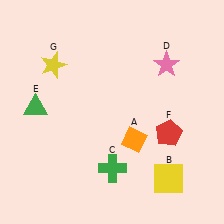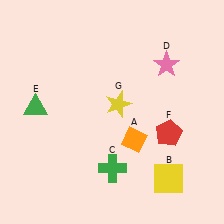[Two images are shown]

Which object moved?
The yellow star (G) moved right.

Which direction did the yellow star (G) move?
The yellow star (G) moved right.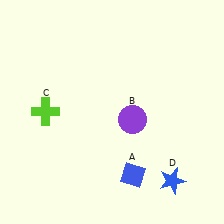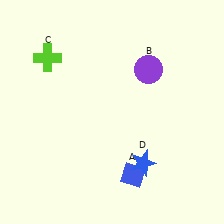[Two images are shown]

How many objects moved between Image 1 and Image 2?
3 objects moved between the two images.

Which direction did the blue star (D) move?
The blue star (D) moved left.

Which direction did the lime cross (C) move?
The lime cross (C) moved up.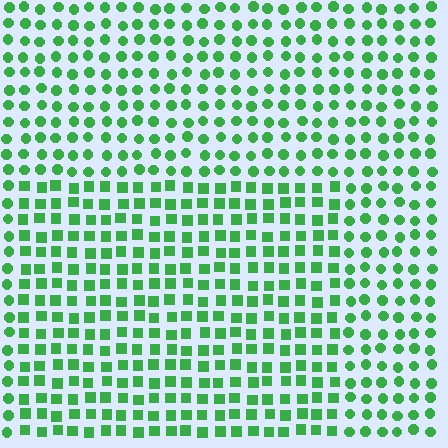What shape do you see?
I see a rectangle.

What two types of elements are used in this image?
The image uses squares inside the rectangle region and circles outside it.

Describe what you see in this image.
The image is filled with small green elements arranged in a uniform grid. A rectangle-shaped region contains squares, while the surrounding area contains circles. The boundary is defined purely by the change in element shape.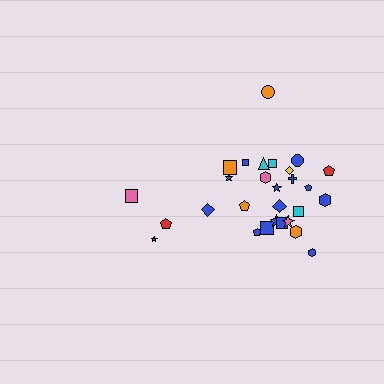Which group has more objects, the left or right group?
The right group.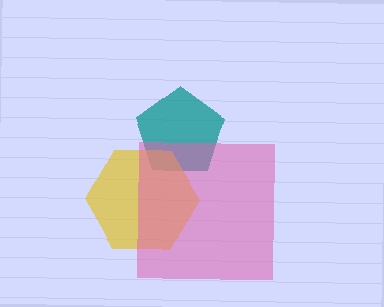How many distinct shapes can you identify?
There are 3 distinct shapes: a teal pentagon, a yellow hexagon, a pink square.